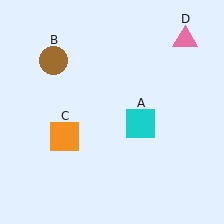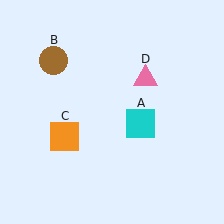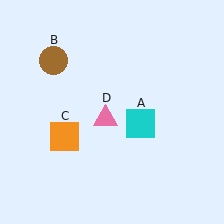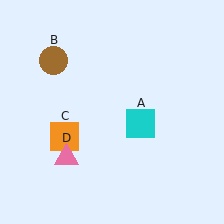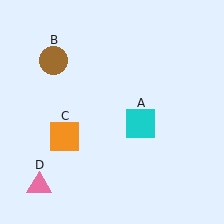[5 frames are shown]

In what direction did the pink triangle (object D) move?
The pink triangle (object D) moved down and to the left.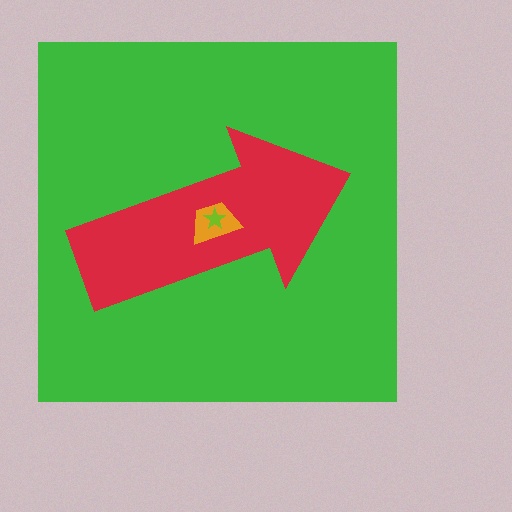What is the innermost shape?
The lime star.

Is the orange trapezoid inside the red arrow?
Yes.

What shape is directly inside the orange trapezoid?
The lime star.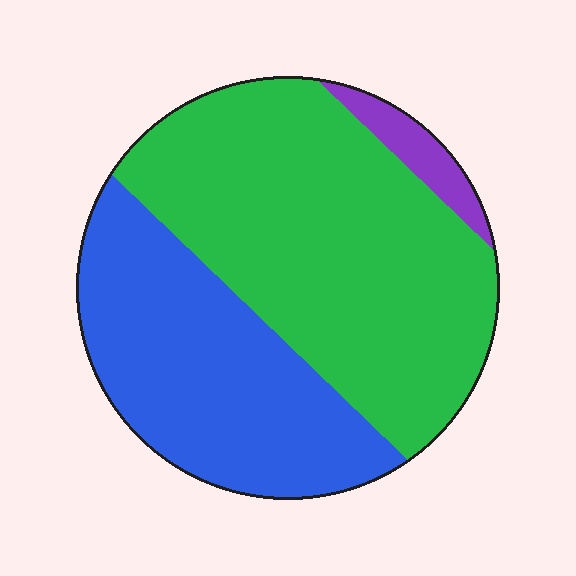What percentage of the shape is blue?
Blue takes up about three eighths (3/8) of the shape.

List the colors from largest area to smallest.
From largest to smallest: green, blue, purple.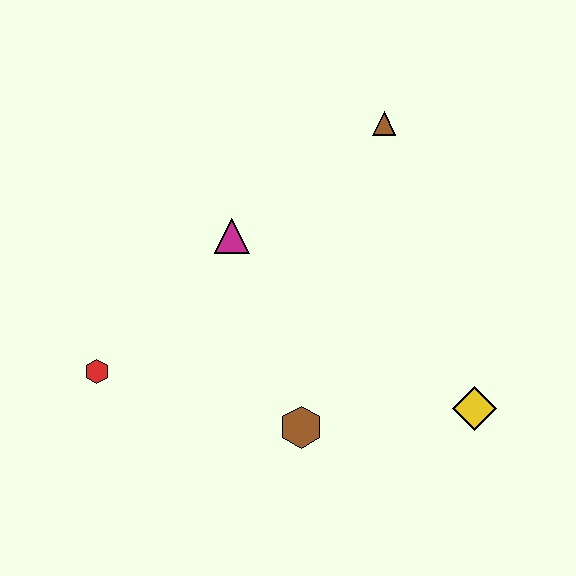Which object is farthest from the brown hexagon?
The brown triangle is farthest from the brown hexagon.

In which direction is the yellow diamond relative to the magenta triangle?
The yellow diamond is to the right of the magenta triangle.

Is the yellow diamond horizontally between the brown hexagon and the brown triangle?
No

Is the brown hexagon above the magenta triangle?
No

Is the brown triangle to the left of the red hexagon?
No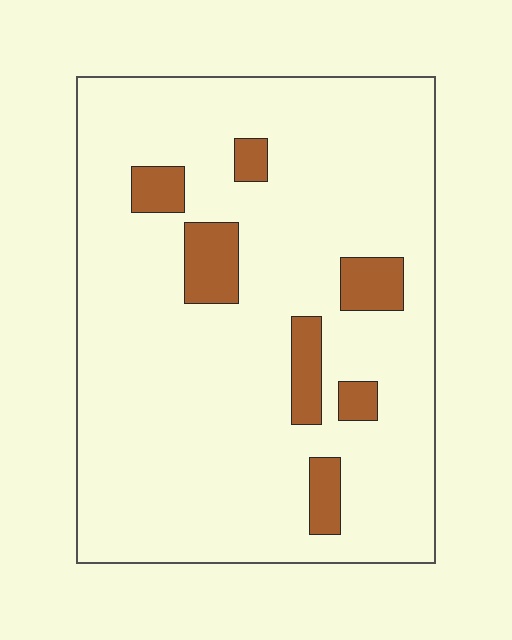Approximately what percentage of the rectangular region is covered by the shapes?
Approximately 10%.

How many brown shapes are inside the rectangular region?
7.